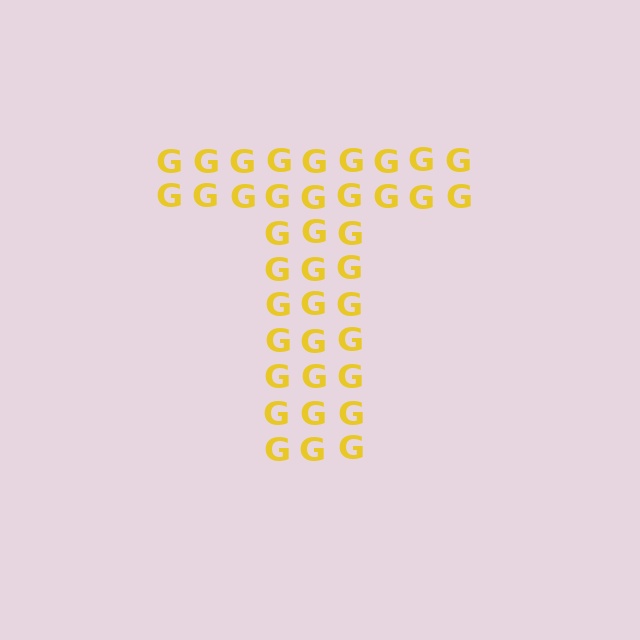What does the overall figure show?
The overall figure shows the letter T.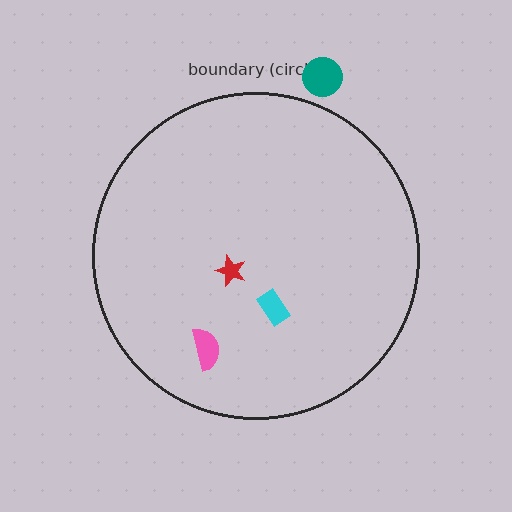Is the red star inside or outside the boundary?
Inside.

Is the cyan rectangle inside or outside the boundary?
Inside.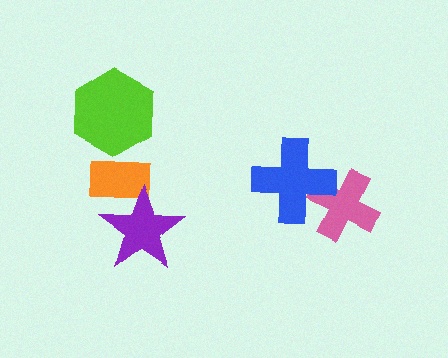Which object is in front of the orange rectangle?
The purple star is in front of the orange rectangle.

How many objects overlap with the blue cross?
1 object overlaps with the blue cross.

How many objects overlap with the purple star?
1 object overlaps with the purple star.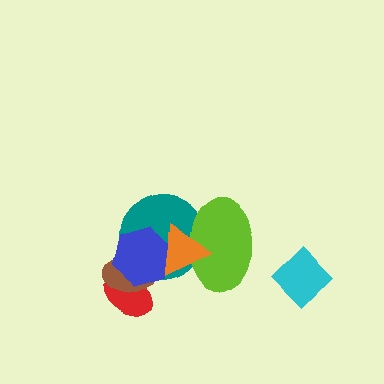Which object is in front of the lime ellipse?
The orange triangle is in front of the lime ellipse.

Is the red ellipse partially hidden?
Yes, it is partially covered by another shape.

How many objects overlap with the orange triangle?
3 objects overlap with the orange triangle.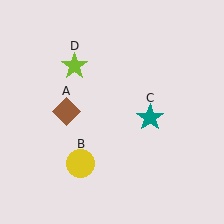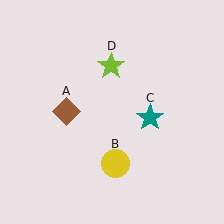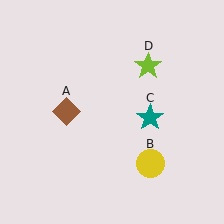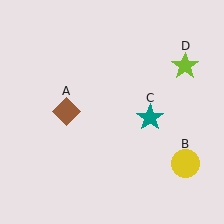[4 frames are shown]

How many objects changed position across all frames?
2 objects changed position: yellow circle (object B), lime star (object D).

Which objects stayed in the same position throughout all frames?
Brown diamond (object A) and teal star (object C) remained stationary.